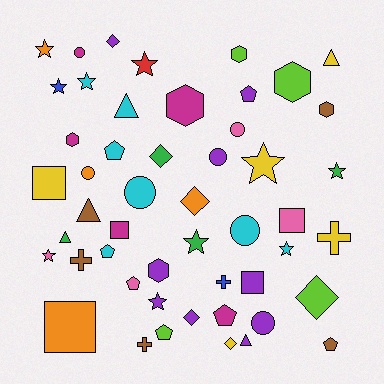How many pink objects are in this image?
There are 4 pink objects.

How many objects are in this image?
There are 50 objects.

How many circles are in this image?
There are 7 circles.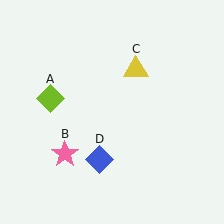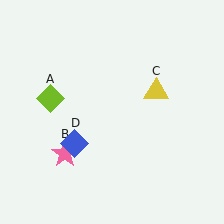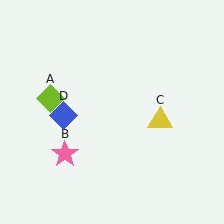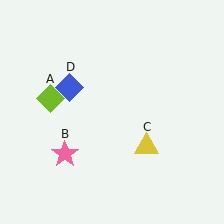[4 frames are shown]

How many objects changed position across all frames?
2 objects changed position: yellow triangle (object C), blue diamond (object D).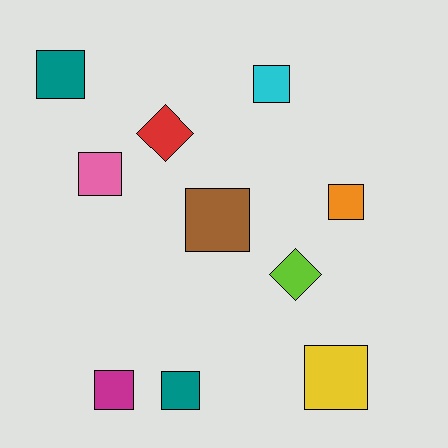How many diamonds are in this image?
There are 2 diamonds.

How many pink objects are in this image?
There is 1 pink object.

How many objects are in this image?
There are 10 objects.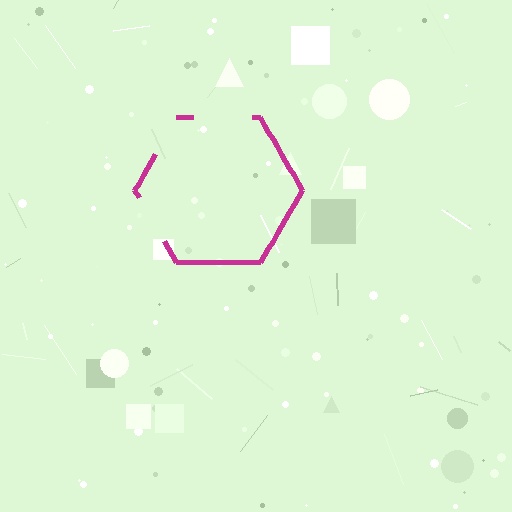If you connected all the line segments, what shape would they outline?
They would outline a hexagon.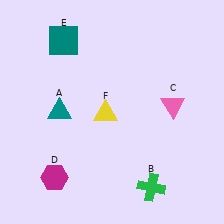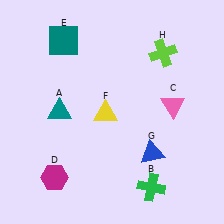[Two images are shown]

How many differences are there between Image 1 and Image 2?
There are 2 differences between the two images.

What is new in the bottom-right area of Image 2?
A blue triangle (G) was added in the bottom-right area of Image 2.